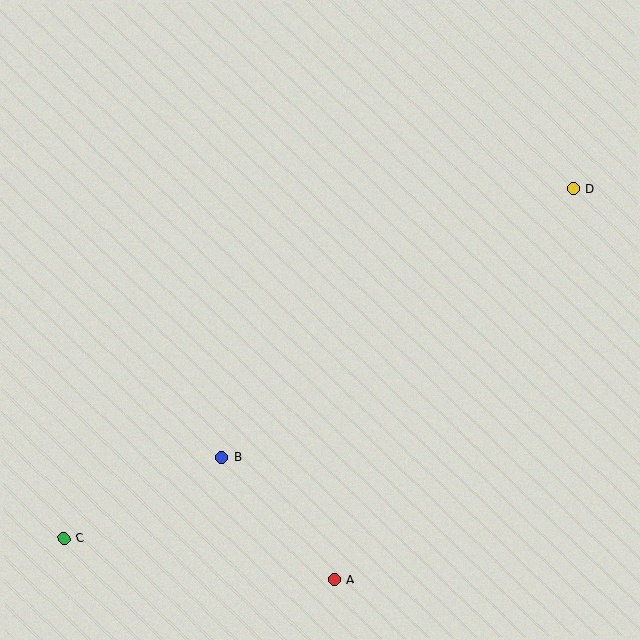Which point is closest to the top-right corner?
Point D is closest to the top-right corner.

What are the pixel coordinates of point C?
Point C is at (64, 538).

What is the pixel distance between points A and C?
The distance between A and C is 274 pixels.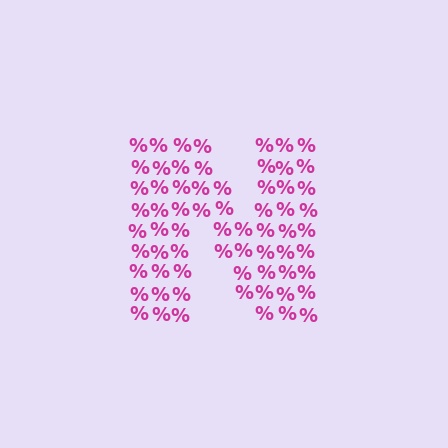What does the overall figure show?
The overall figure shows the letter N.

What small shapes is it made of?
It is made of small percent signs.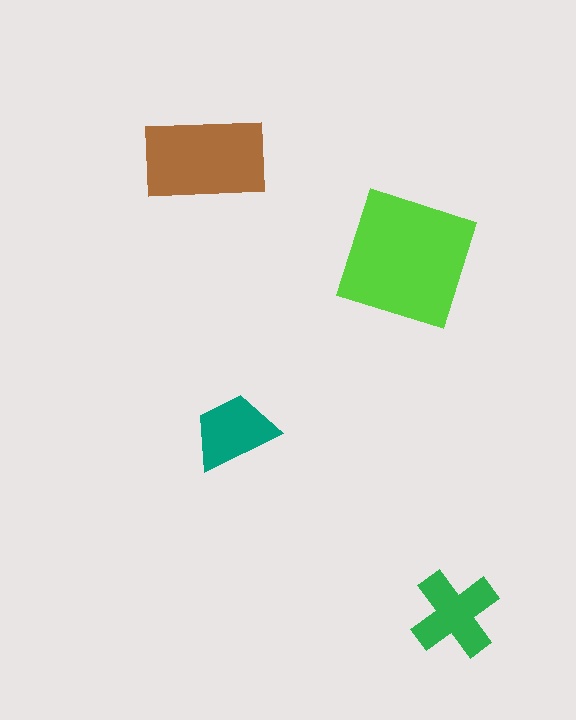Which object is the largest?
The lime square.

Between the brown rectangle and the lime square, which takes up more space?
The lime square.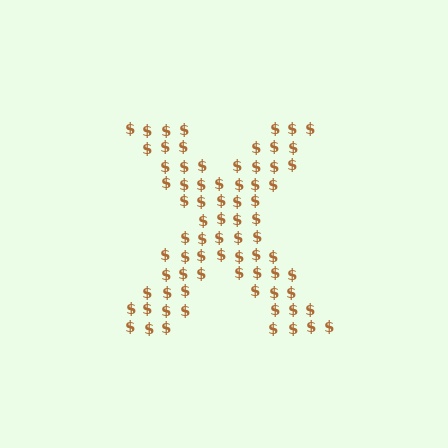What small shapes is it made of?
It is made of small dollar signs.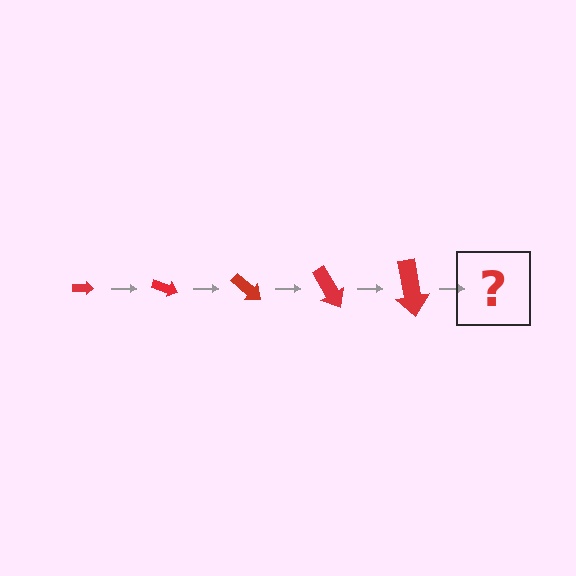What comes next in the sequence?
The next element should be an arrow, larger than the previous one and rotated 100 degrees from the start.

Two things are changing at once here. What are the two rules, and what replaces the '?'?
The two rules are that the arrow grows larger each step and it rotates 20 degrees each step. The '?' should be an arrow, larger than the previous one and rotated 100 degrees from the start.